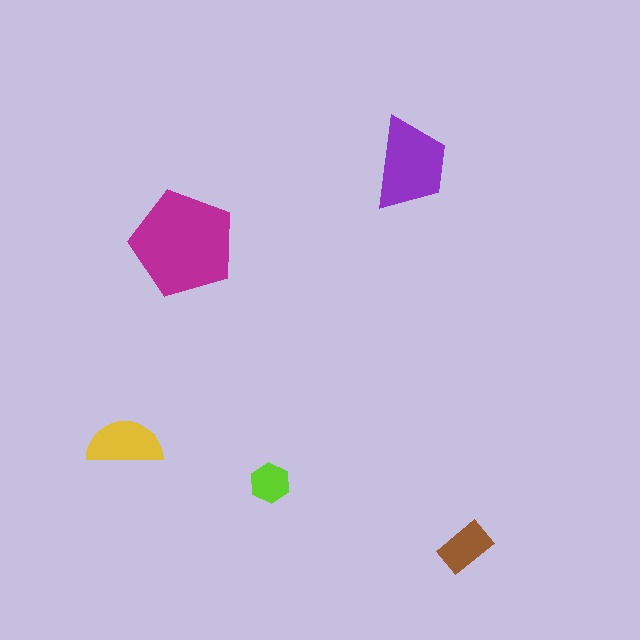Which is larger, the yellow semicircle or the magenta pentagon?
The magenta pentagon.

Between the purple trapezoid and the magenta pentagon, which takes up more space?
The magenta pentagon.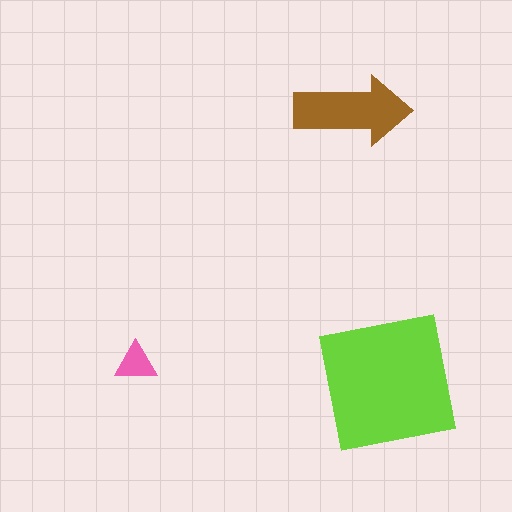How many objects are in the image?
There are 3 objects in the image.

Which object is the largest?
The lime square.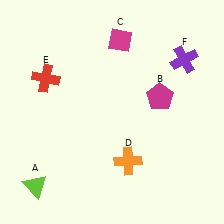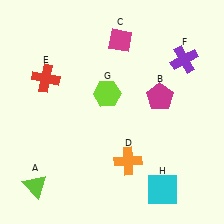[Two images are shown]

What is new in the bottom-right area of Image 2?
A cyan square (H) was added in the bottom-right area of Image 2.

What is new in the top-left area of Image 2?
A lime hexagon (G) was added in the top-left area of Image 2.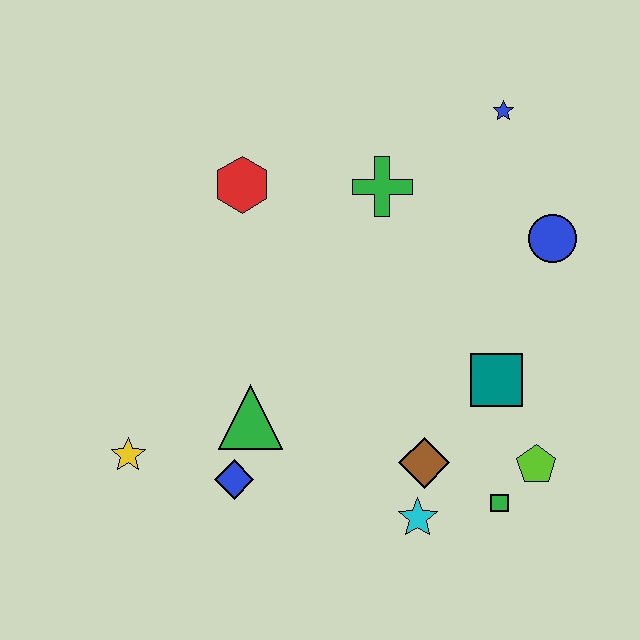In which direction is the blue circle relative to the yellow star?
The blue circle is to the right of the yellow star.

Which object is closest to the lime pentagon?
The green square is closest to the lime pentagon.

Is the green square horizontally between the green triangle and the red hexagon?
No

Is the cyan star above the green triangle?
No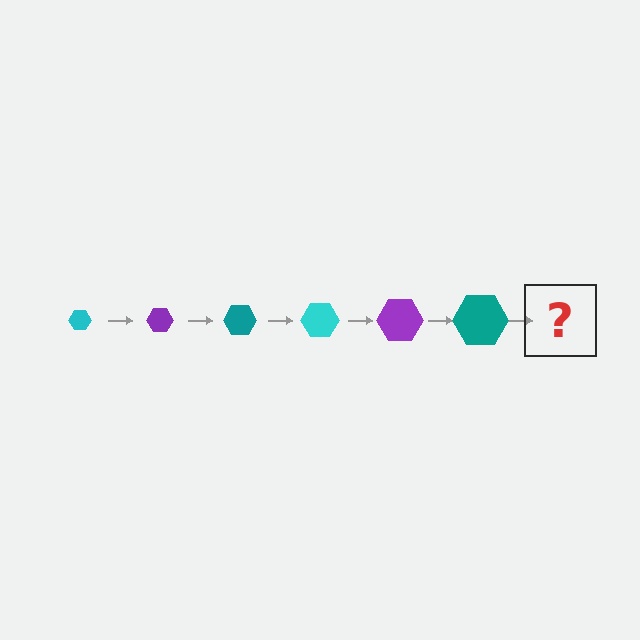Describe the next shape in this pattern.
It should be a cyan hexagon, larger than the previous one.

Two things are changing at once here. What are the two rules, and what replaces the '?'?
The two rules are that the hexagon grows larger each step and the color cycles through cyan, purple, and teal. The '?' should be a cyan hexagon, larger than the previous one.